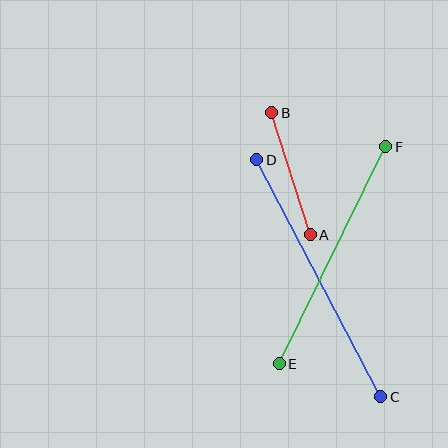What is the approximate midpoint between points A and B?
The midpoint is at approximately (291, 174) pixels.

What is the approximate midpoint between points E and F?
The midpoint is at approximately (332, 255) pixels.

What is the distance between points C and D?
The distance is approximately 267 pixels.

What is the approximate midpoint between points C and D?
The midpoint is at approximately (319, 278) pixels.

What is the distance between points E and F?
The distance is approximately 242 pixels.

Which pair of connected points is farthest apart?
Points C and D are farthest apart.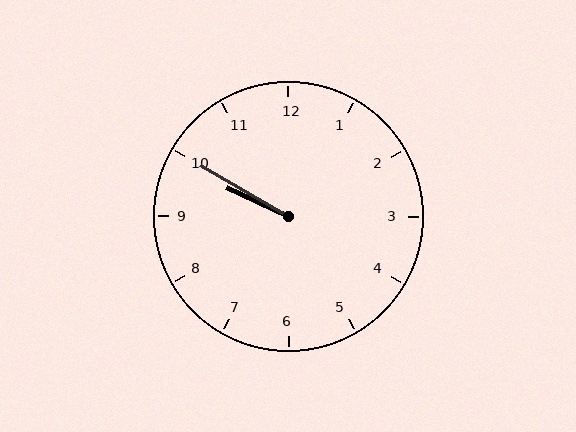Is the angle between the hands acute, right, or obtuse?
It is acute.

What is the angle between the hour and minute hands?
Approximately 5 degrees.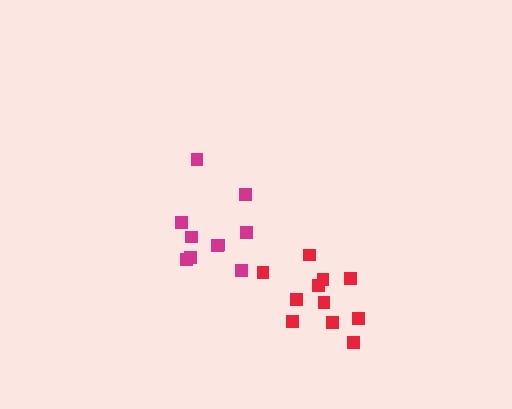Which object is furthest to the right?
The red cluster is rightmost.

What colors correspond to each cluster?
The clusters are colored: magenta, red.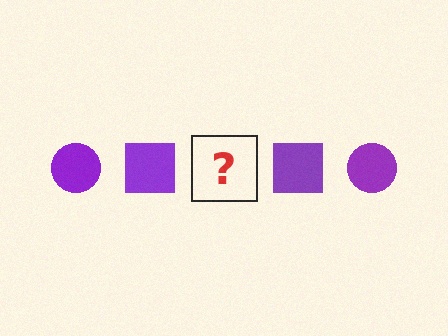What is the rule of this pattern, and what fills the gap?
The rule is that the pattern cycles through circle, square shapes in purple. The gap should be filled with a purple circle.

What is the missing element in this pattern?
The missing element is a purple circle.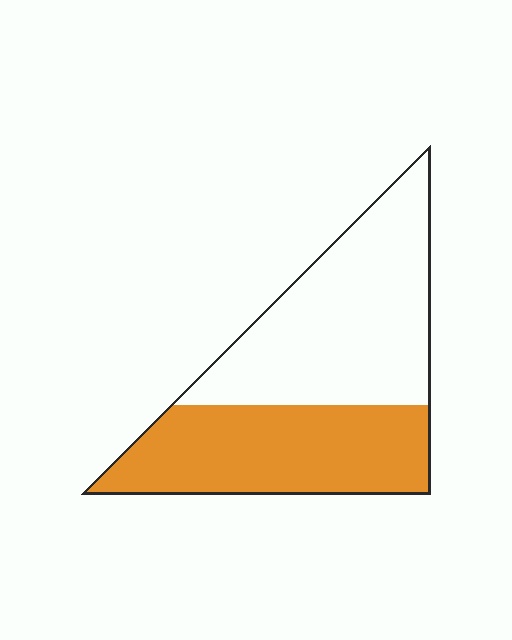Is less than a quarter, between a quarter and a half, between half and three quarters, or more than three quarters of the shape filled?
Between a quarter and a half.